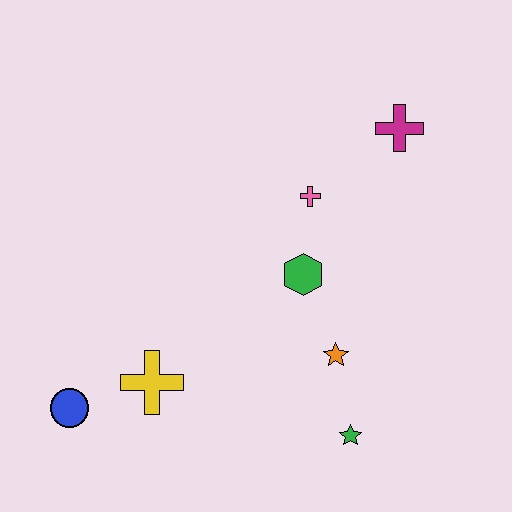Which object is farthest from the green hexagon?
The blue circle is farthest from the green hexagon.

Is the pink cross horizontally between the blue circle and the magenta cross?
Yes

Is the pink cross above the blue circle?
Yes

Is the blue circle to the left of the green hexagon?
Yes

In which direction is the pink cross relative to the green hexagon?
The pink cross is above the green hexagon.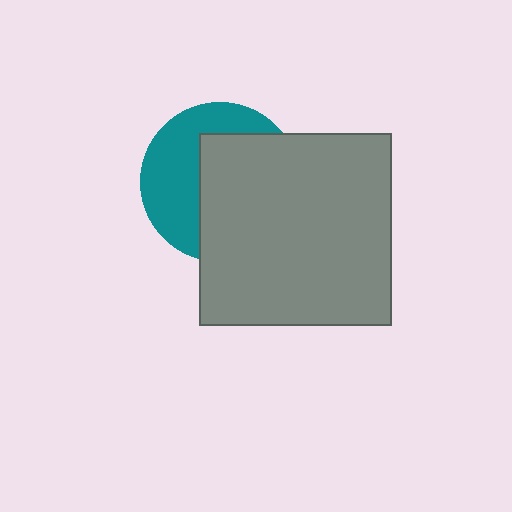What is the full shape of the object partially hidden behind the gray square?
The partially hidden object is a teal circle.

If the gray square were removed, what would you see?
You would see the complete teal circle.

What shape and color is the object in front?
The object in front is a gray square.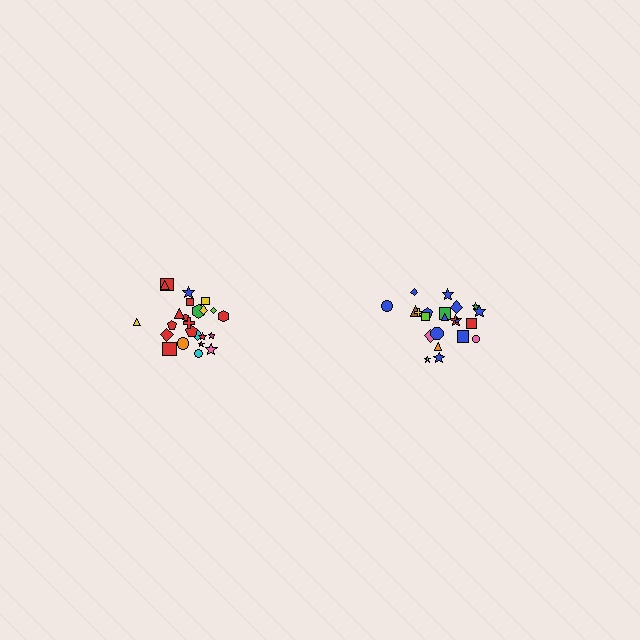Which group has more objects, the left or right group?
The left group.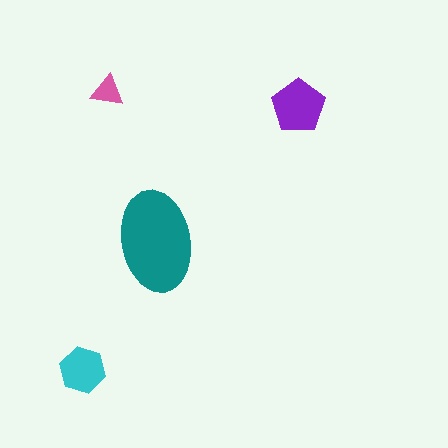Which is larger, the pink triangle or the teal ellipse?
The teal ellipse.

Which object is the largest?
The teal ellipse.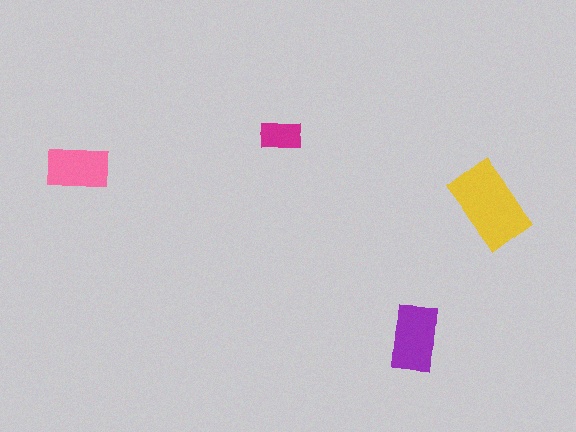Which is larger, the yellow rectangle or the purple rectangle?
The yellow one.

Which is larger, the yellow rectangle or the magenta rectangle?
The yellow one.